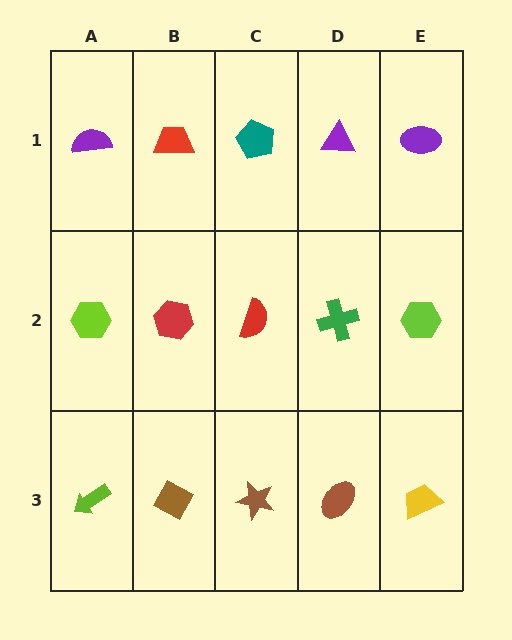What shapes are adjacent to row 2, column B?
A red trapezoid (row 1, column B), a brown diamond (row 3, column B), a lime hexagon (row 2, column A), a red semicircle (row 2, column C).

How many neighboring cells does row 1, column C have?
3.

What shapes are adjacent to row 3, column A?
A lime hexagon (row 2, column A), a brown diamond (row 3, column B).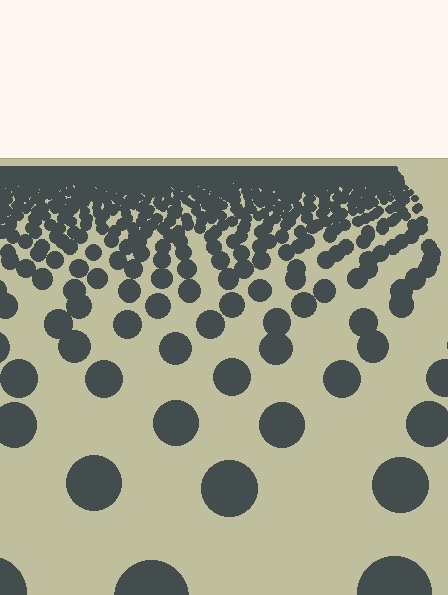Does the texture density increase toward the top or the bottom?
Density increases toward the top.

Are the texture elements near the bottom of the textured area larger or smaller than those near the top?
Larger. Near the bottom, elements are closer to the viewer and appear at a bigger on-screen size.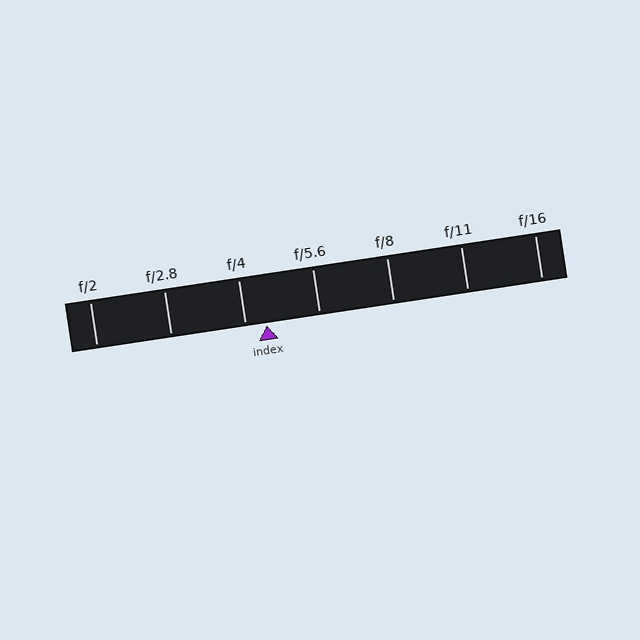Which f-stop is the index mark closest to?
The index mark is closest to f/4.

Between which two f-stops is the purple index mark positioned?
The index mark is between f/4 and f/5.6.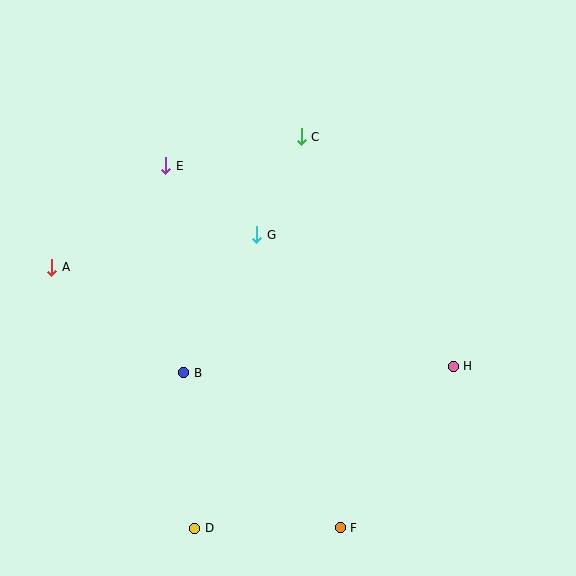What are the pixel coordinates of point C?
Point C is at (301, 137).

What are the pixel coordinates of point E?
Point E is at (166, 166).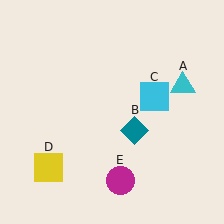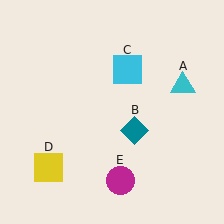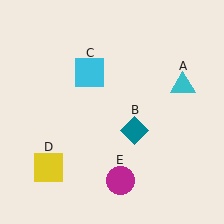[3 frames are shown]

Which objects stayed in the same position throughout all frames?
Cyan triangle (object A) and teal diamond (object B) and yellow square (object D) and magenta circle (object E) remained stationary.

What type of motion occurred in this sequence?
The cyan square (object C) rotated counterclockwise around the center of the scene.